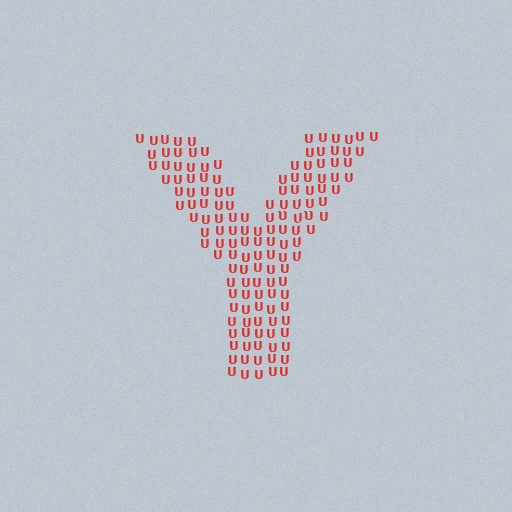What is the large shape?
The large shape is the letter Y.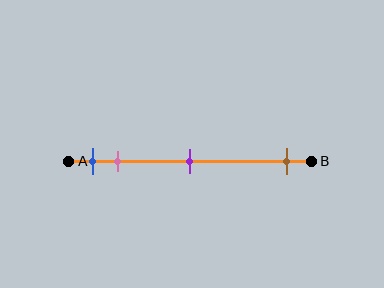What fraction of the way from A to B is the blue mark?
The blue mark is approximately 10% (0.1) of the way from A to B.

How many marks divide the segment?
There are 4 marks dividing the segment.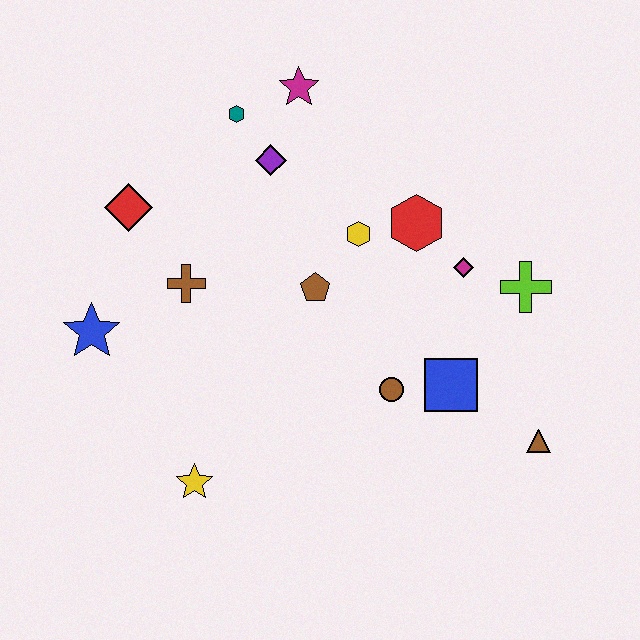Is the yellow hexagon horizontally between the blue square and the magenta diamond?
No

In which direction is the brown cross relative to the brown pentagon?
The brown cross is to the left of the brown pentagon.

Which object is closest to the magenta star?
The teal hexagon is closest to the magenta star.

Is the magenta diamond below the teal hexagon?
Yes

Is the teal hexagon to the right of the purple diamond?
No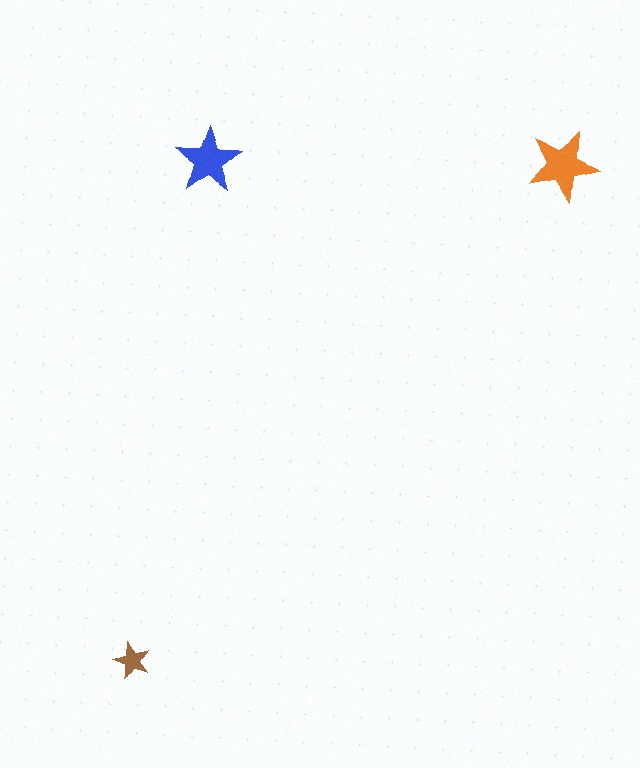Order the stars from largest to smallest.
the orange one, the blue one, the brown one.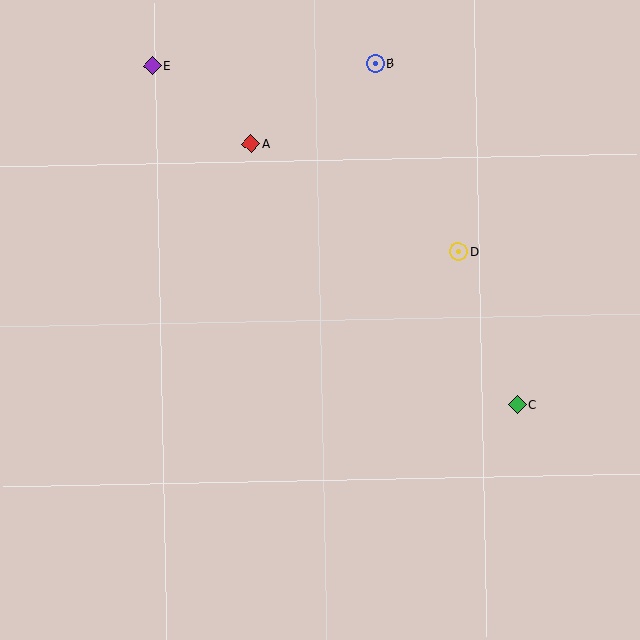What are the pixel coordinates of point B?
Point B is at (375, 63).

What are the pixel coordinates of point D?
Point D is at (459, 252).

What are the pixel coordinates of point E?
Point E is at (152, 66).